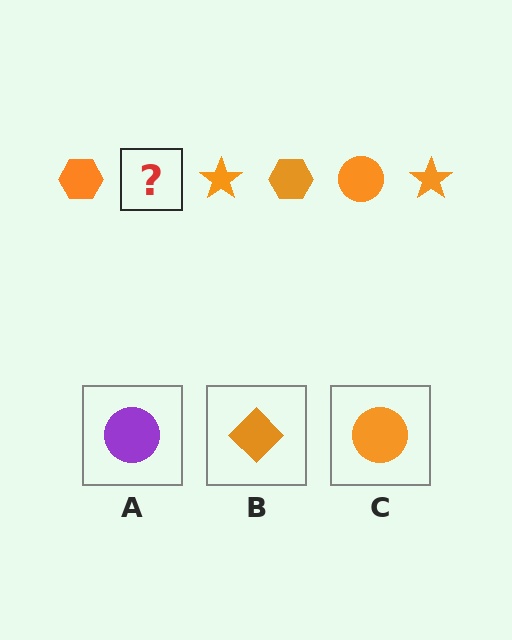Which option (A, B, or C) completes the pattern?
C.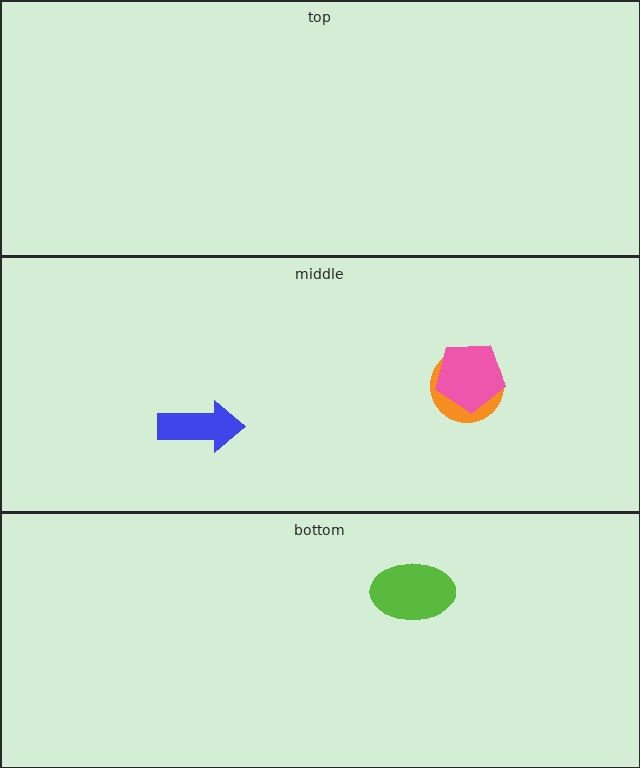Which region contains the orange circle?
The middle region.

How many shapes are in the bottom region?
1.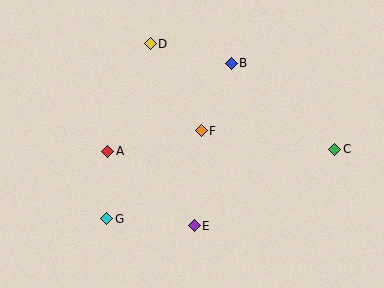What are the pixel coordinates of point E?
Point E is at (194, 226).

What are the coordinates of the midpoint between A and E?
The midpoint between A and E is at (151, 188).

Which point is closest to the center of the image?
Point F at (201, 131) is closest to the center.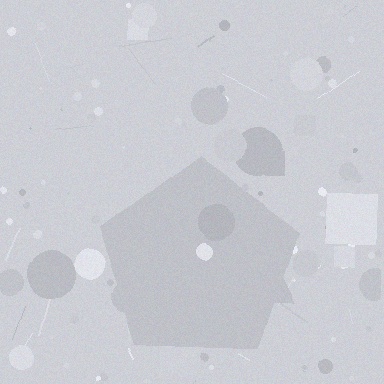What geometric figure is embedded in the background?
A pentagon is embedded in the background.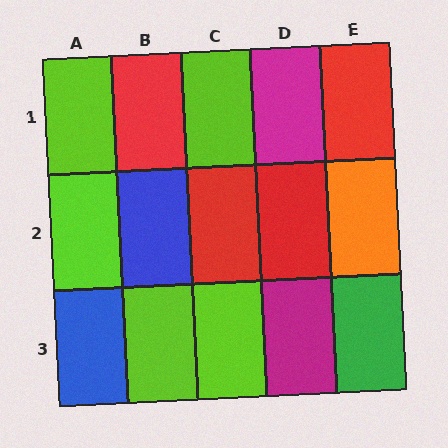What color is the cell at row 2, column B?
Blue.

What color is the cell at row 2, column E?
Orange.